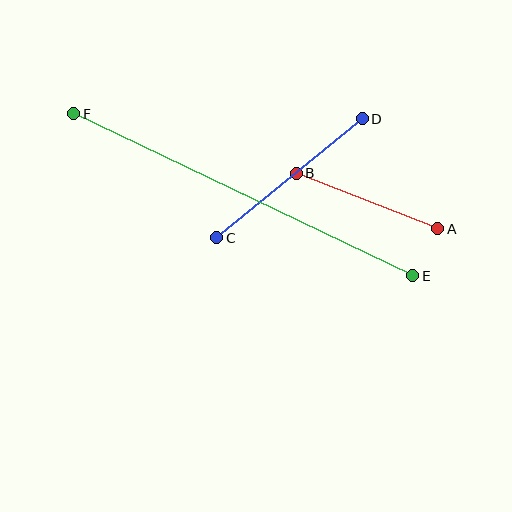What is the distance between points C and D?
The distance is approximately 188 pixels.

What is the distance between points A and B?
The distance is approximately 152 pixels.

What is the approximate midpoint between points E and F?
The midpoint is at approximately (243, 195) pixels.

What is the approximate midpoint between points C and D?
The midpoint is at approximately (289, 178) pixels.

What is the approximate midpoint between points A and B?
The midpoint is at approximately (367, 201) pixels.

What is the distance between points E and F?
The distance is approximately 376 pixels.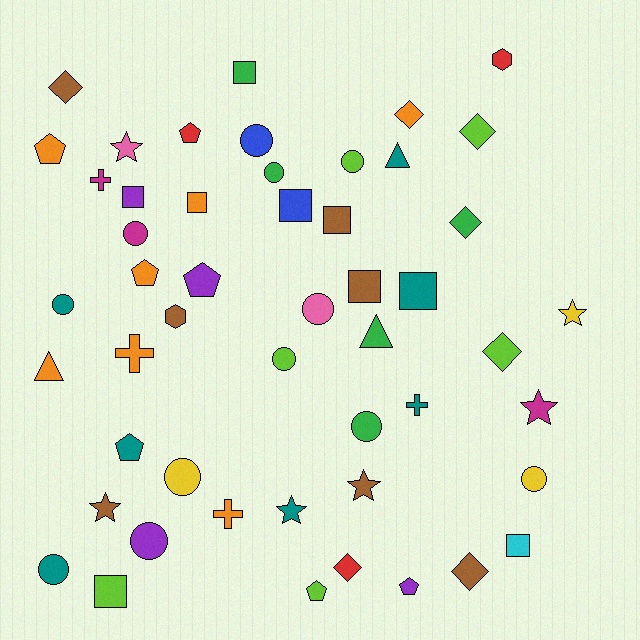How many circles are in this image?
There are 12 circles.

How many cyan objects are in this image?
There is 1 cyan object.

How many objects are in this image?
There are 50 objects.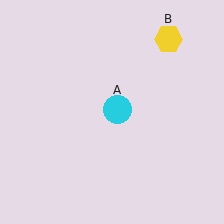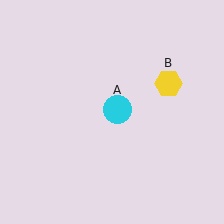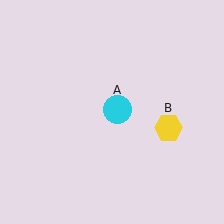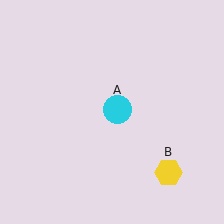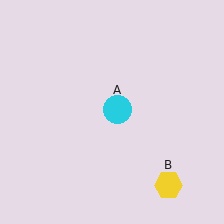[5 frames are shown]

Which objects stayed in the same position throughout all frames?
Cyan circle (object A) remained stationary.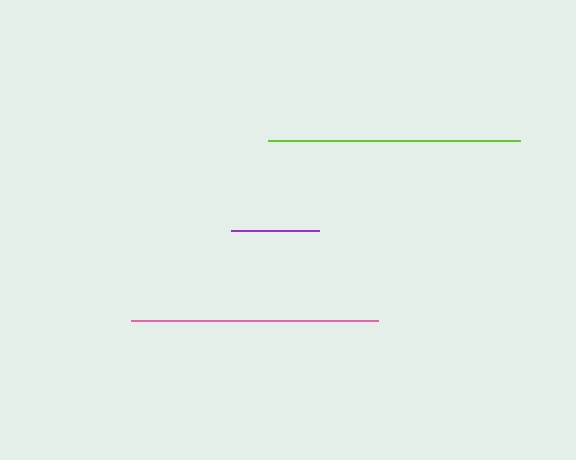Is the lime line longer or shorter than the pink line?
The lime line is longer than the pink line.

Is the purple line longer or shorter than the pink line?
The pink line is longer than the purple line.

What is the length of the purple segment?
The purple segment is approximately 88 pixels long.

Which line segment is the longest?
The lime line is the longest at approximately 251 pixels.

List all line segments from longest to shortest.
From longest to shortest: lime, pink, purple.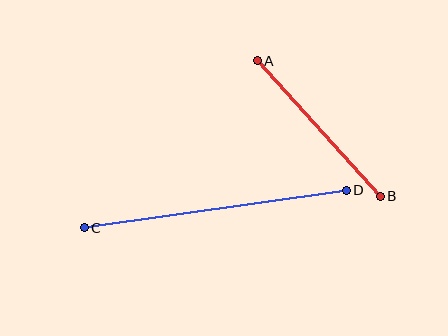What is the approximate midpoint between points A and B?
The midpoint is at approximately (319, 128) pixels.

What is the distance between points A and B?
The distance is approximately 183 pixels.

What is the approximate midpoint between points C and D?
The midpoint is at approximately (215, 209) pixels.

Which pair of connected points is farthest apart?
Points C and D are farthest apart.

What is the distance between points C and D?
The distance is approximately 265 pixels.